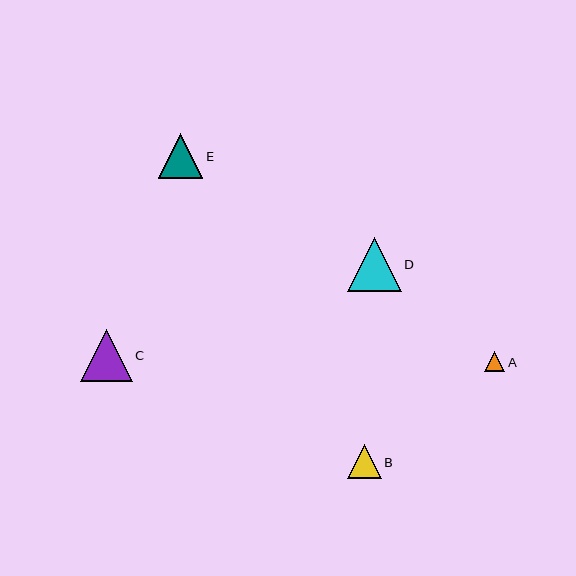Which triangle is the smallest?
Triangle A is the smallest with a size of approximately 21 pixels.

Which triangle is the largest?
Triangle D is the largest with a size of approximately 54 pixels.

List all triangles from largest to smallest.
From largest to smallest: D, C, E, B, A.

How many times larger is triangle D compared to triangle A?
Triangle D is approximately 2.6 times the size of triangle A.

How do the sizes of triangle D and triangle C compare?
Triangle D and triangle C are approximately the same size.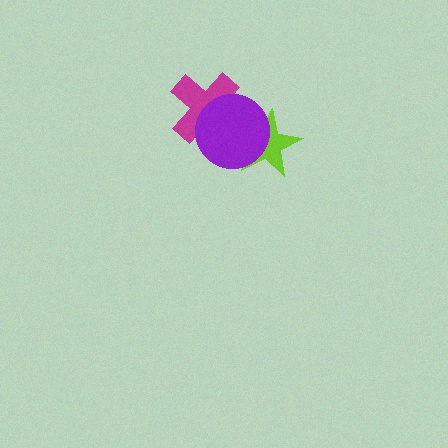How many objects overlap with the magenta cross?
1 object overlaps with the magenta cross.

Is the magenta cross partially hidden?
Yes, it is partially covered by another shape.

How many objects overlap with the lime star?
1 object overlaps with the lime star.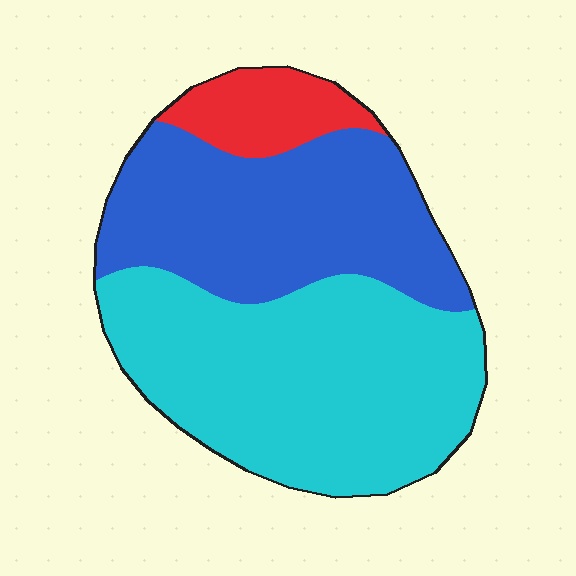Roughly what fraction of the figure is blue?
Blue takes up about three eighths (3/8) of the figure.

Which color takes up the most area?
Cyan, at roughly 50%.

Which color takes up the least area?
Red, at roughly 10%.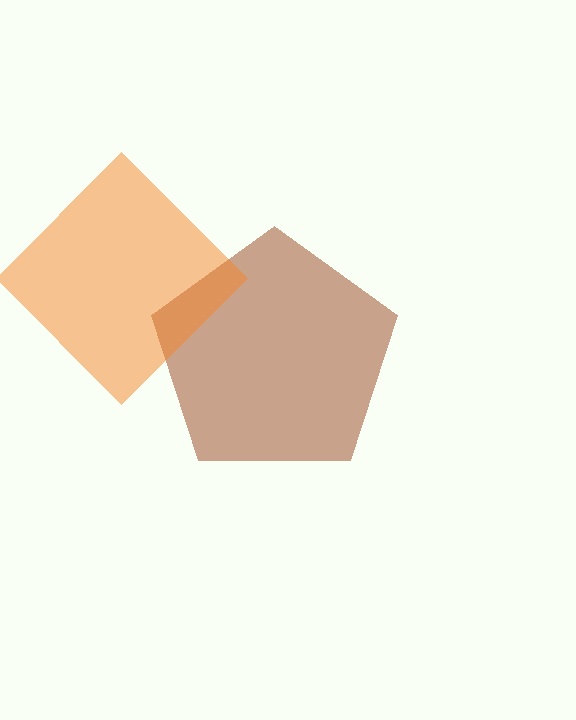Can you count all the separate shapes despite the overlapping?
Yes, there are 2 separate shapes.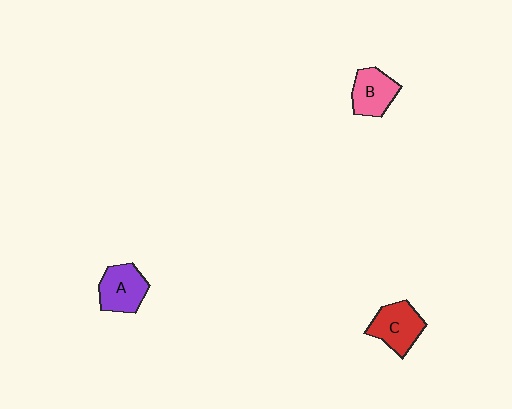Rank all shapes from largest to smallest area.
From largest to smallest: C (red), A (purple), B (pink).